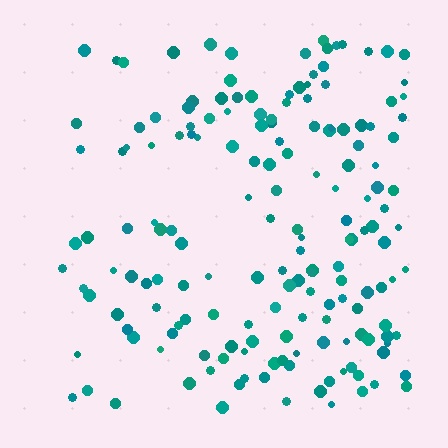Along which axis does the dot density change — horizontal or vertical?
Horizontal.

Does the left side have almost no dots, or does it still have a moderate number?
Still a moderate number, just noticeably fewer than the right.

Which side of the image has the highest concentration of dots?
The right.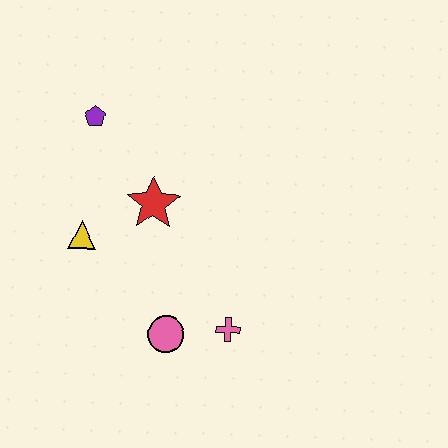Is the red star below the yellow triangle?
No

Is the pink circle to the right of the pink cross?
No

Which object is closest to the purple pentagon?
The red star is closest to the purple pentagon.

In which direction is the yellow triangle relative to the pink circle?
The yellow triangle is above the pink circle.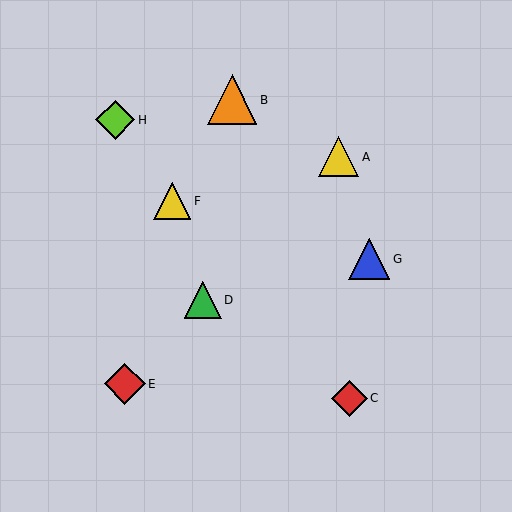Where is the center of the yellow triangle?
The center of the yellow triangle is at (172, 201).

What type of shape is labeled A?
Shape A is a yellow triangle.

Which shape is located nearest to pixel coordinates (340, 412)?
The red diamond (labeled C) at (349, 398) is nearest to that location.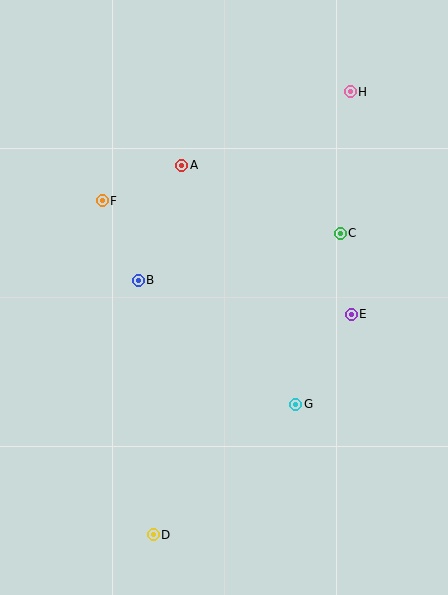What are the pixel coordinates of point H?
Point H is at (350, 92).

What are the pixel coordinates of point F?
Point F is at (102, 201).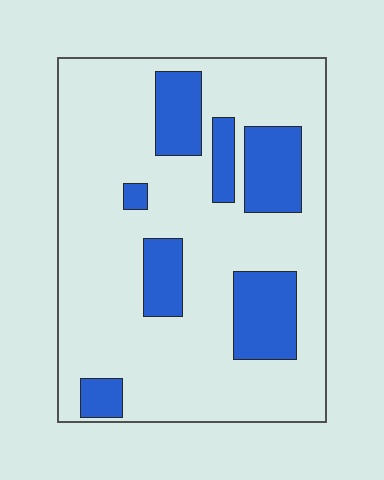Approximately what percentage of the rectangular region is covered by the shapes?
Approximately 25%.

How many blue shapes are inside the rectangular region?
7.